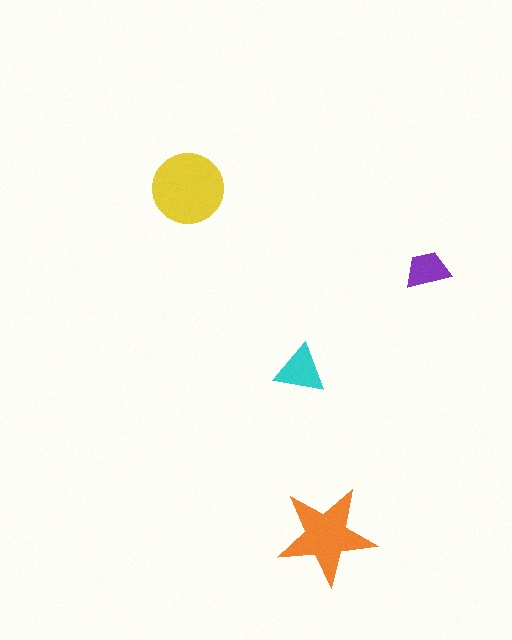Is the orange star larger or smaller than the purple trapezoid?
Larger.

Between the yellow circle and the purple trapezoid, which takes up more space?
The yellow circle.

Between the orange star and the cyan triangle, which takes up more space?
The orange star.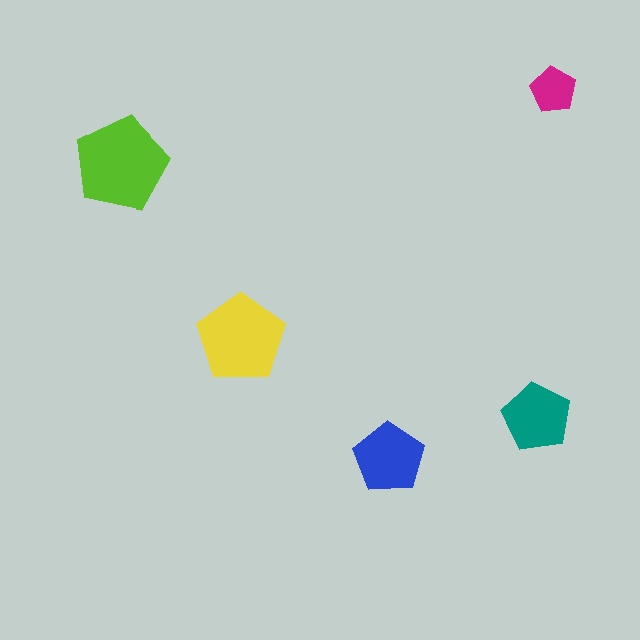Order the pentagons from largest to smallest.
the lime one, the yellow one, the blue one, the teal one, the magenta one.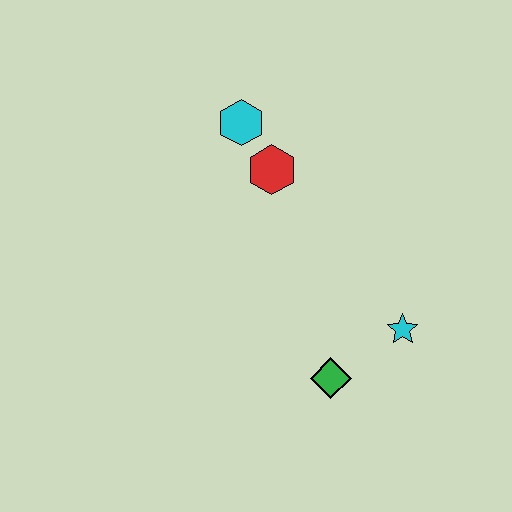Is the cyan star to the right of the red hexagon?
Yes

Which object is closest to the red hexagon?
The cyan hexagon is closest to the red hexagon.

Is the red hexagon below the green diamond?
No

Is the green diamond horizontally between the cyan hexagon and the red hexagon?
No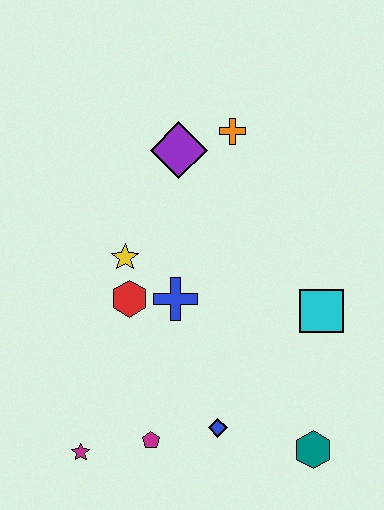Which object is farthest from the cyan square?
The magenta star is farthest from the cyan square.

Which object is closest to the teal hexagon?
The blue diamond is closest to the teal hexagon.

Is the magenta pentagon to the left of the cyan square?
Yes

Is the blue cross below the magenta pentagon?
No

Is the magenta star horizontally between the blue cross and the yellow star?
No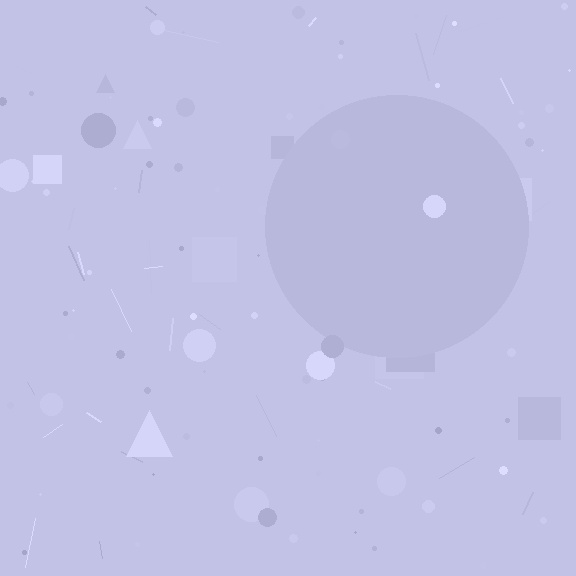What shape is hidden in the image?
A circle is hidden in the image.